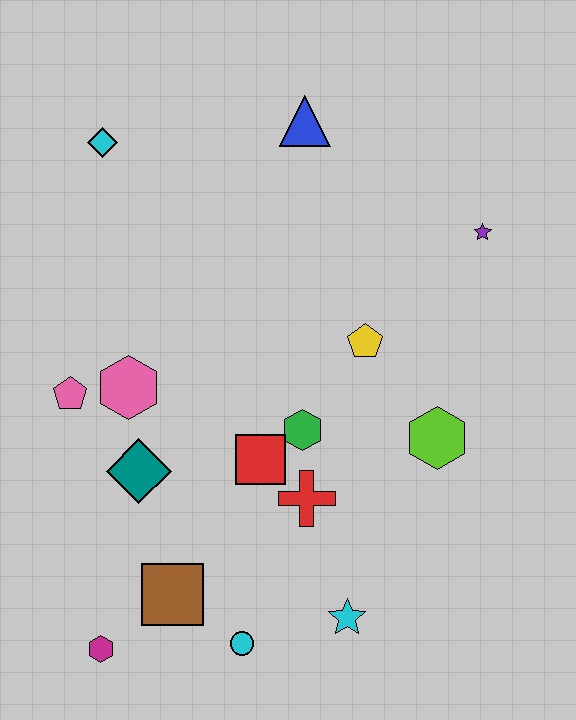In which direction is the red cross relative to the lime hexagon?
The red cross is to the left of the lime hexagon.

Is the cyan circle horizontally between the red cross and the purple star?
No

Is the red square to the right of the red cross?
No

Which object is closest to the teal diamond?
The pink hexagon is closest to the teal diamond.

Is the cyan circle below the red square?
Yes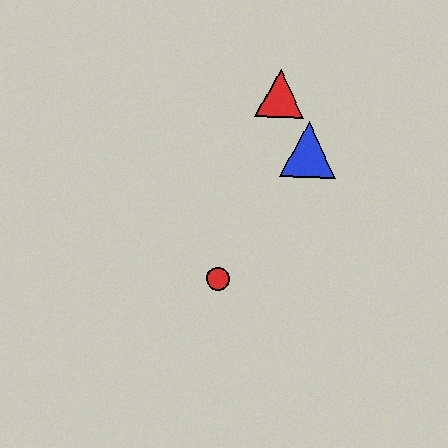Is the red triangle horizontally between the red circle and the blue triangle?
Yes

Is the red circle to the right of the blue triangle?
No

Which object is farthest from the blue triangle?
The red circle is farthest from the blue triangle.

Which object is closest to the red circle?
The blue triangle is closest to the red circle.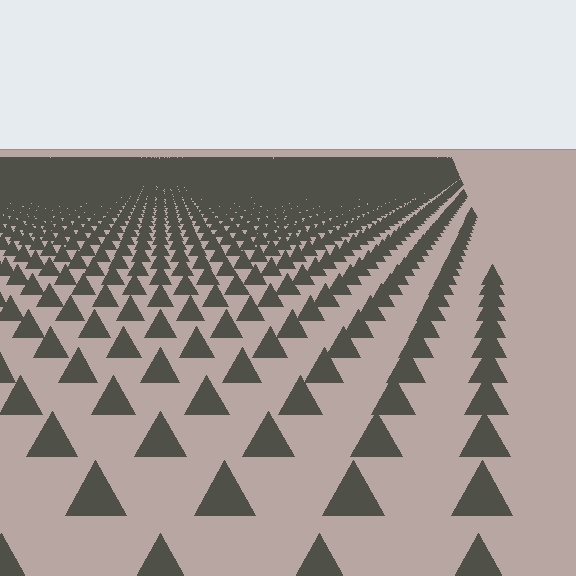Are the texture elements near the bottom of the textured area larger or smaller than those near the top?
Larger. Near the bottom, elements are closer to the viewer and appear at a bigger on-screen size.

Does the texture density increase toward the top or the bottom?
Density increases toward the top.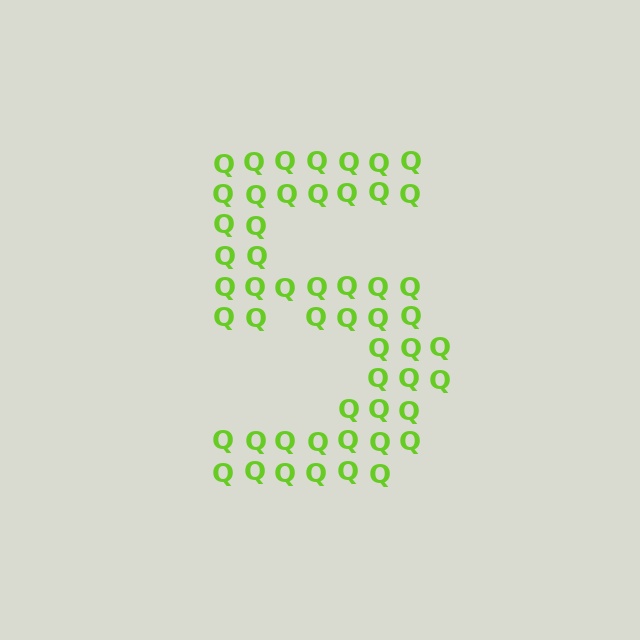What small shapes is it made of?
It is made of small letter Q's.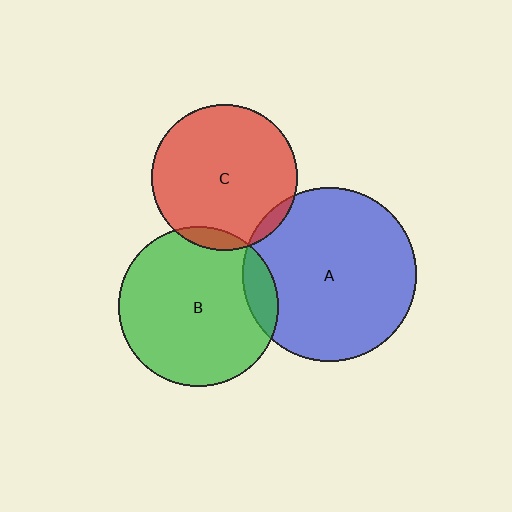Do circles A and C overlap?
Yes.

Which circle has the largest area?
Circle A (blue).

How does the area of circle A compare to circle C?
Approximately 1.4 times.